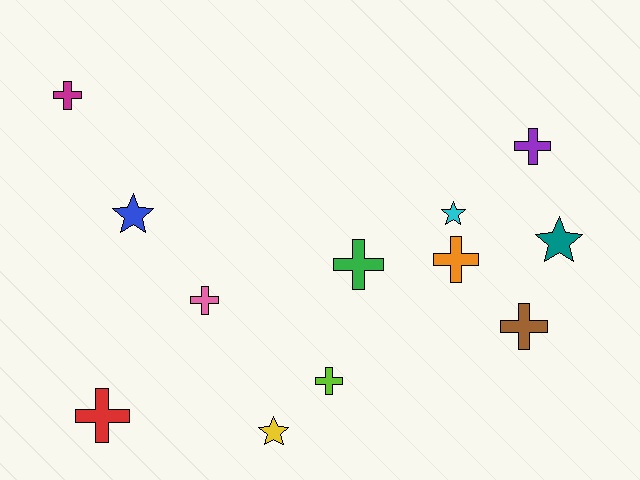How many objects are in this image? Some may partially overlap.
There are 12 objects.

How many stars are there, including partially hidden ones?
There are 4 stars.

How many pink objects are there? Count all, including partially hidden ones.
There is 1 pink object.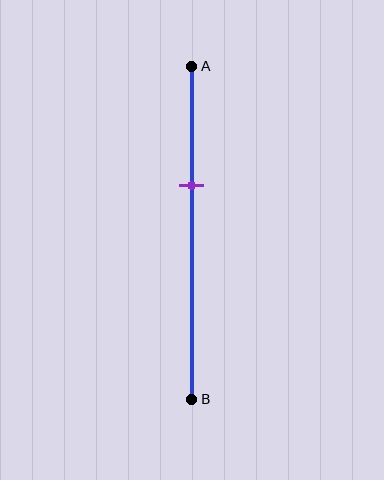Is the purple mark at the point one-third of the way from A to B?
Yes, the mark is approximately at the one-third point.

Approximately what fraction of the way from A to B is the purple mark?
The purple mark is approximately 35% of the way from A to B.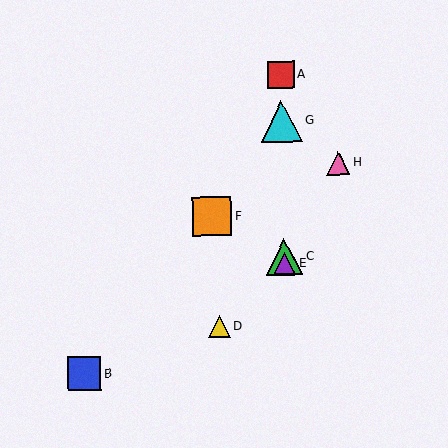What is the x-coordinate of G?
Object G is at x≈281.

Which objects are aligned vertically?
Objects A, C, E, G are aligned vertically.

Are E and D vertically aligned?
No, E is at x≈285 and D is at x≈220.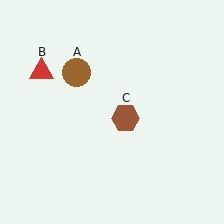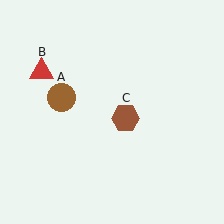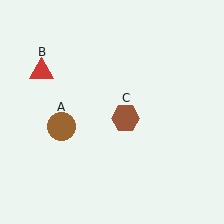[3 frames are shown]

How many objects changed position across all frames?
1 object changed position: brown circle (object A).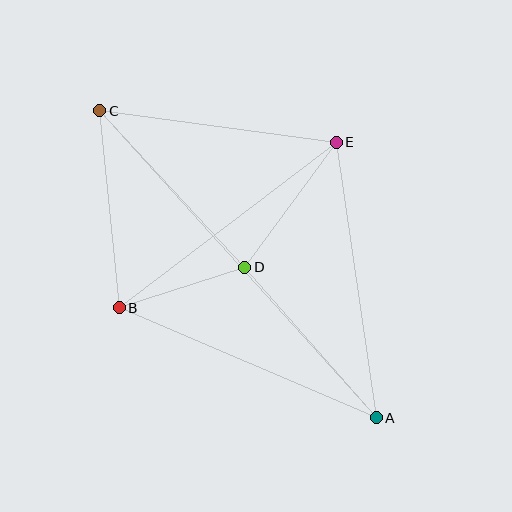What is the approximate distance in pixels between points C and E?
The distance between C and E is approximately 238 pixels.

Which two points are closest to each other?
Points B and D are closest to each other.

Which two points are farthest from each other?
Points A and C are farthest from each other.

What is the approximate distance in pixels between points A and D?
The distance between A and D is approximately 200 pixels.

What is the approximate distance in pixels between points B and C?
The distance between B and C is approximately 198 pixels.